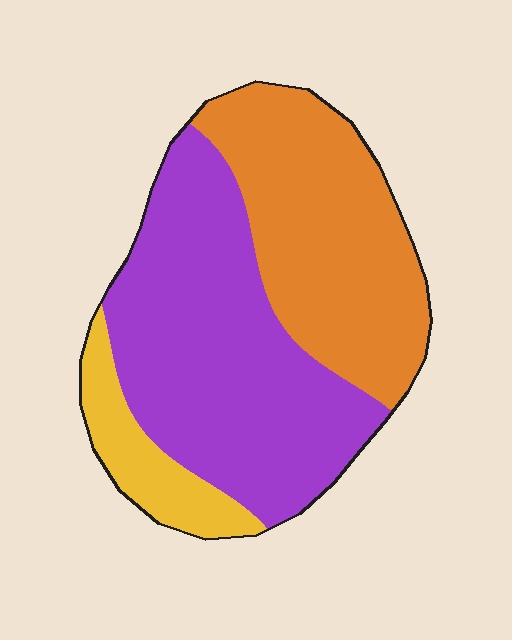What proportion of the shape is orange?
Orange takes up about three eighths (3/8) of the shape.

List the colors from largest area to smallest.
From largest to smallest: purple, orange, yellow.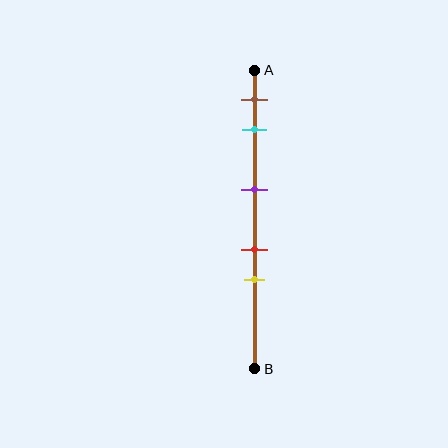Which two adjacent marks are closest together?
The red and yellow marks are the closest adjacent pair.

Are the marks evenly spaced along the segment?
No, the marks are not evenly spaced.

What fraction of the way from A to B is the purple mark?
The purple mark is approximately 40% (0.4) of the way from A to B.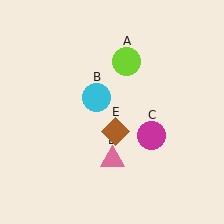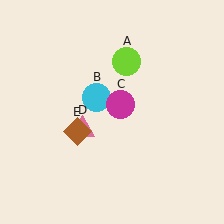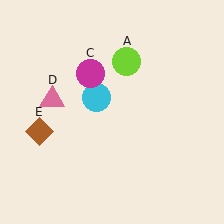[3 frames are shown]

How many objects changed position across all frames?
3 objects changed position: magenta circle (object C), pink triangle (object D), brown diamond (object E).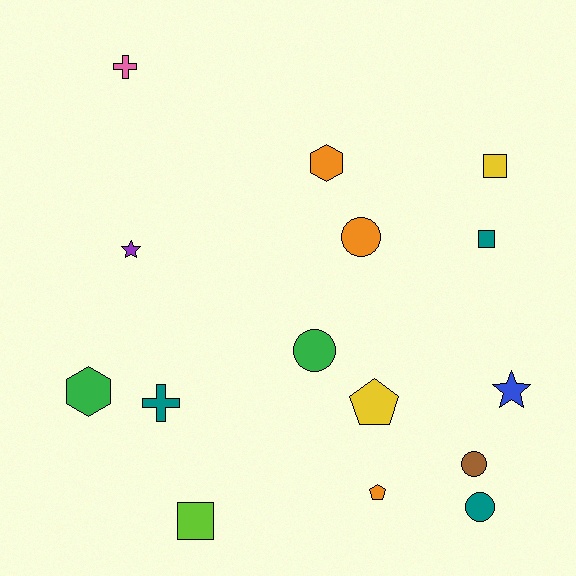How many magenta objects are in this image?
There are no magenta objects.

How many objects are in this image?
There are 15 objects.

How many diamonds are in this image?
There are no diamonds.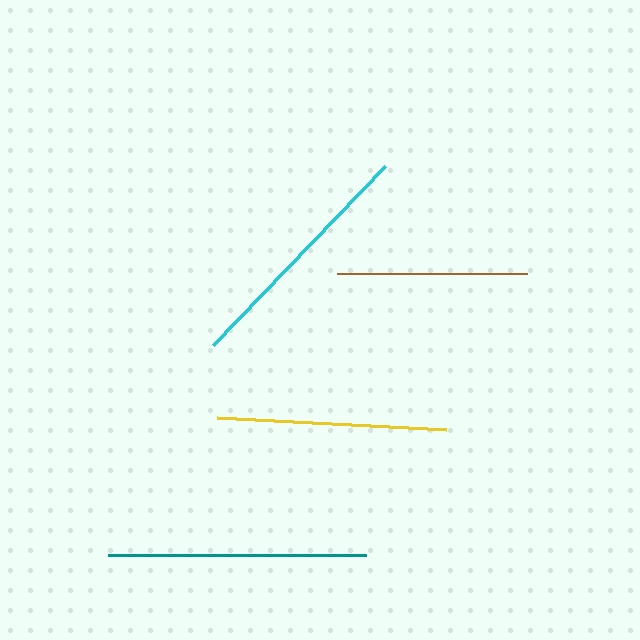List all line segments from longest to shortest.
From longest to shortest: teal, cyan, yellow, brown.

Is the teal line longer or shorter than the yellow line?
The teal line is longer than the yellow line.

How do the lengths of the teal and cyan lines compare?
The teal and cyan lines are approximately the same length.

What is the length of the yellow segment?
The yellow segment is approximately 230 pixels long.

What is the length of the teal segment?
The teal segment is approximately 258 pixels long.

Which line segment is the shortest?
The brown line is the shortest at approximately 190 pixels.